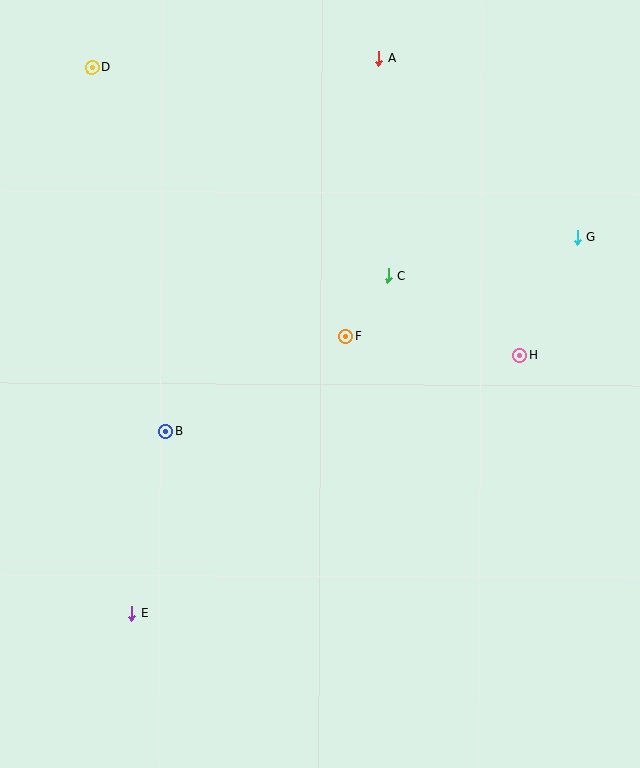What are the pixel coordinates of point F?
Point F is at (346, 337).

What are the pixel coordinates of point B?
Point B is at (166, 432).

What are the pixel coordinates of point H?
Point H is at (520, 355).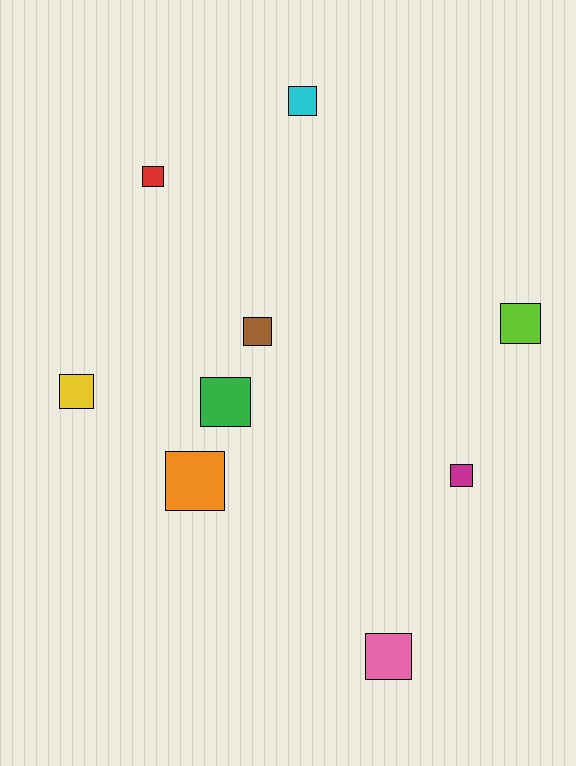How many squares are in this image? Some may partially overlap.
There are 9 squares.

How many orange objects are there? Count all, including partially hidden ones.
There is 1 orange object.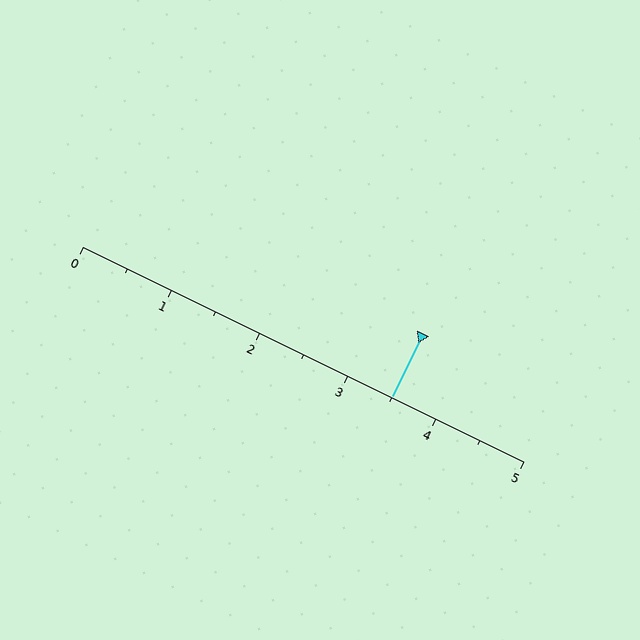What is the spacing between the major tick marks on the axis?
The major ticks are spaced 1 apart.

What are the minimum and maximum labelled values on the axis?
The axis runs from 0 to 5.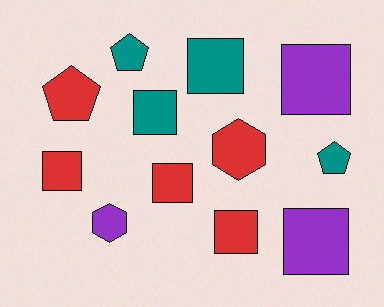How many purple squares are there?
There are 2 purple squares.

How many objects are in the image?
There are 12 objects.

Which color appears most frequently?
Red, with 5 objects.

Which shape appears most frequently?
Square, with 7 objects.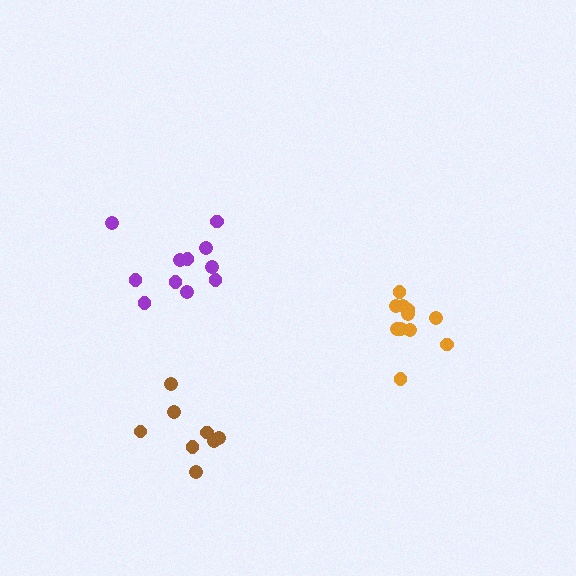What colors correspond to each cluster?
The clusters are colored: purple, orange, brown.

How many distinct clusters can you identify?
There are 3 distinct clusters.